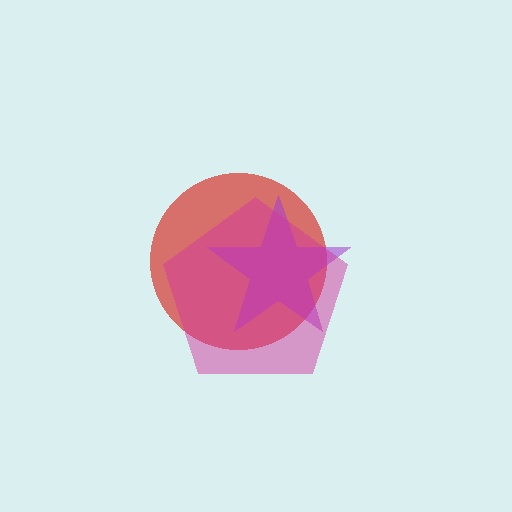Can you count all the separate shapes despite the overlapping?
Yes, there are 3 separate shapes.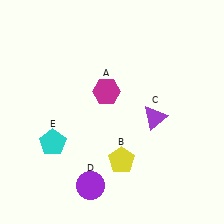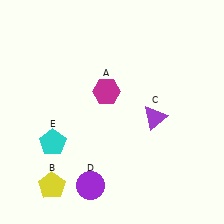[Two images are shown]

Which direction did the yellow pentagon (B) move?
The yellow pentagon (B) moved left.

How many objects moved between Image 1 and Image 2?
1 object moved between the two images.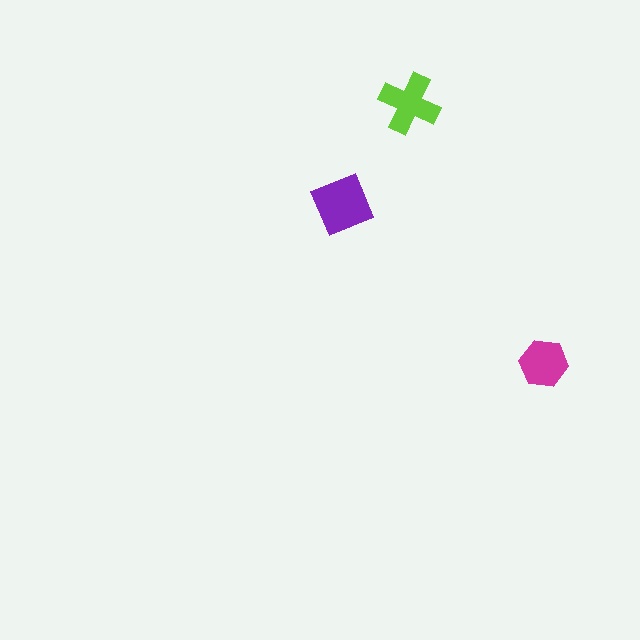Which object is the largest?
The purple square.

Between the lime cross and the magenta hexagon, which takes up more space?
The lime cross.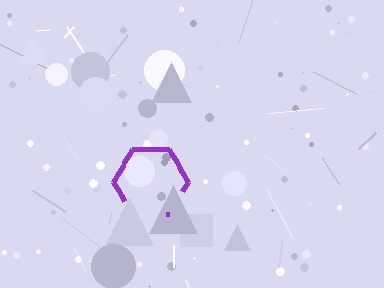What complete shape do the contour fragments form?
The contour fragments form a hexagon.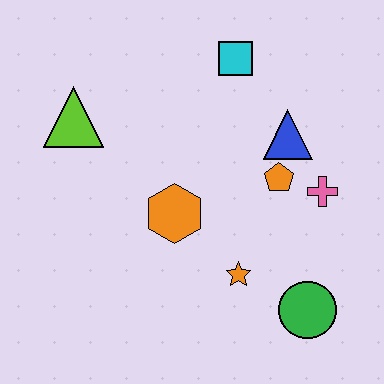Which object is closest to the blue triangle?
The orange pentagon is closest to the blue triangle.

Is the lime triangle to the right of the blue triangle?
No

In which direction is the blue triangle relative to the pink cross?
The blue triangle is above the pink cross.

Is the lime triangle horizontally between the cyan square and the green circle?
No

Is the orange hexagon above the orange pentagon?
No